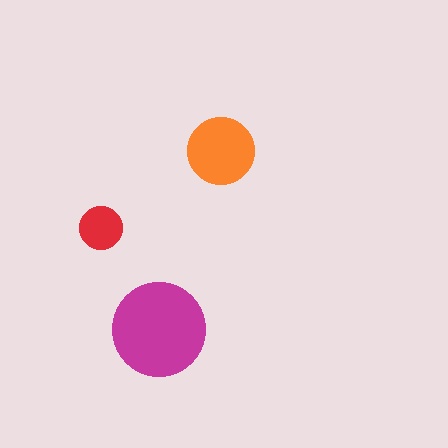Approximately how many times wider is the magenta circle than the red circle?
About 2 times wider.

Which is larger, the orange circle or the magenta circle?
The magenta one.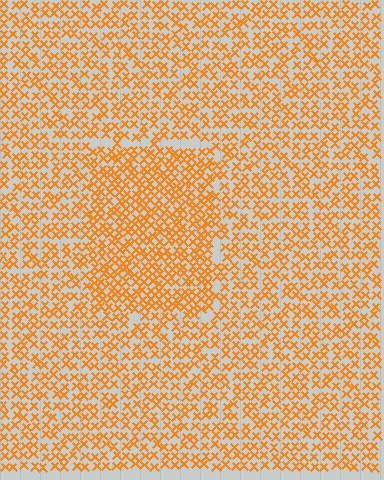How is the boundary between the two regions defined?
The boundary is defined by a change in element density (approximately 1.5x ratio). All elements are the same color, size, and shape.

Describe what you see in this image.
The image contains small orange elements arranged at two different densities. A rectangle-shaped region is visible where the elements are more densely packed than the surrounding area.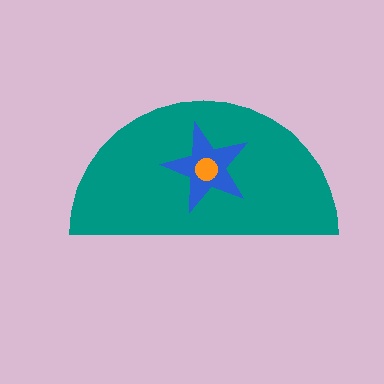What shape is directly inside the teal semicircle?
The blue star.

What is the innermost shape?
The orange circle.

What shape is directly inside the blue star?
The orange circle.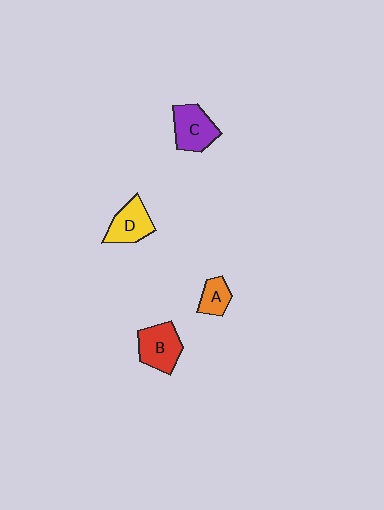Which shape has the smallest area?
Shape A (orange).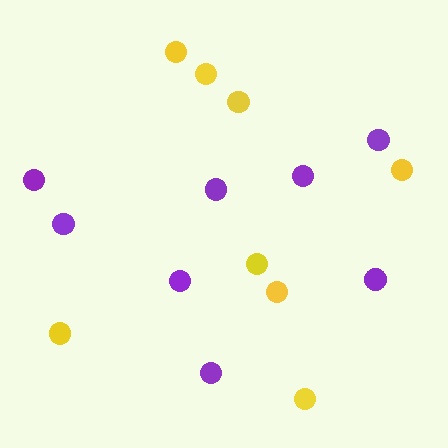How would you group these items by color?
There are 2 groups: one group of purple circles (8) and one group of yellow circles (8).